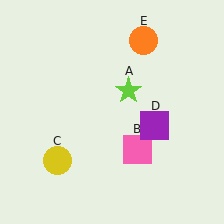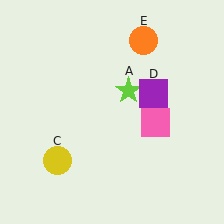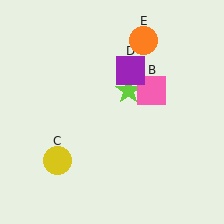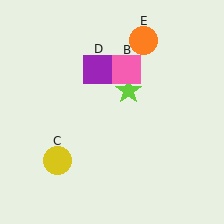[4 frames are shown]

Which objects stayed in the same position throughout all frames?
Lime star (object A) and yellow circle (object C) and orange circle (object E) remained stationary.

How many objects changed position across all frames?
2 objects changed position: pink square (object B), purple square (object D).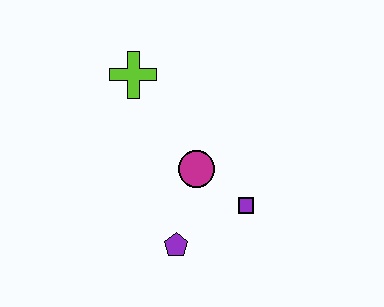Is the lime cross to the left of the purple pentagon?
Yes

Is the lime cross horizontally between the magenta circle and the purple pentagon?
No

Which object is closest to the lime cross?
The magenta circle is closest to the lime cross.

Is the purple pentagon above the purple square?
No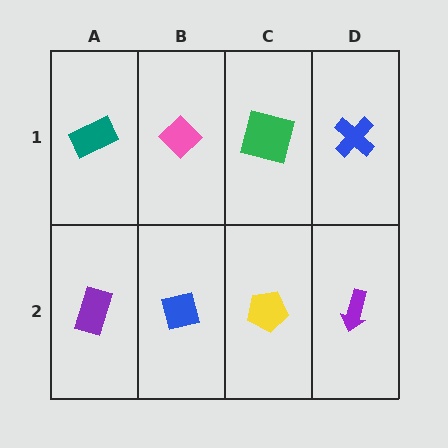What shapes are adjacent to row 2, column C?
A green square (row 1, column C), a blue square (row 2, column B), a purple arrow (row 2, column D).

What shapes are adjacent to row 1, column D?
A purple arrow (row 2, column D), a green square (row 1, column C).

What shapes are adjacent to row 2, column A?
A teal rectangle (row 1, column A), a blue square (row 2, column B).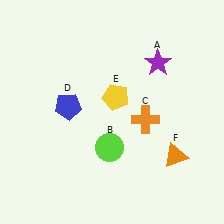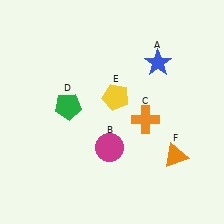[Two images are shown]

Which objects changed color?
A changed from purple to blue. B changed from lime to magenta. D changed from blue to green.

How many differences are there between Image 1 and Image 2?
There are 3 differences between the two images.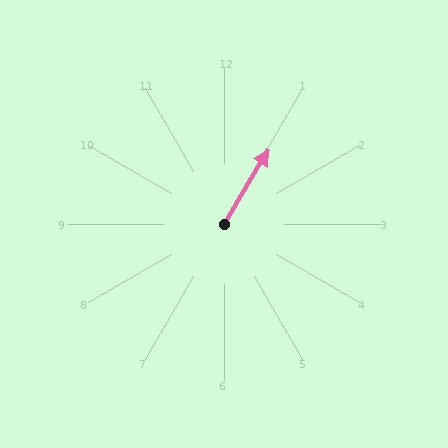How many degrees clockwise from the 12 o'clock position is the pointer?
Approximately 31 degrees.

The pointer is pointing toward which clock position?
Roughly 1 o'clock.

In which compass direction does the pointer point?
Northeast.